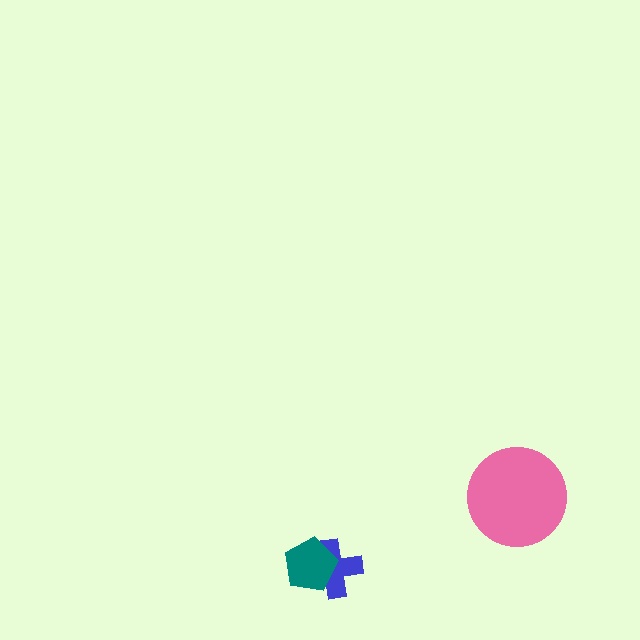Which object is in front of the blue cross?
The teal pentagon is in front of the blue cross.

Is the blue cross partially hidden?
Yes, it is partially covered by another shape.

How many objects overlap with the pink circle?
0 objects overlap with the pink circle.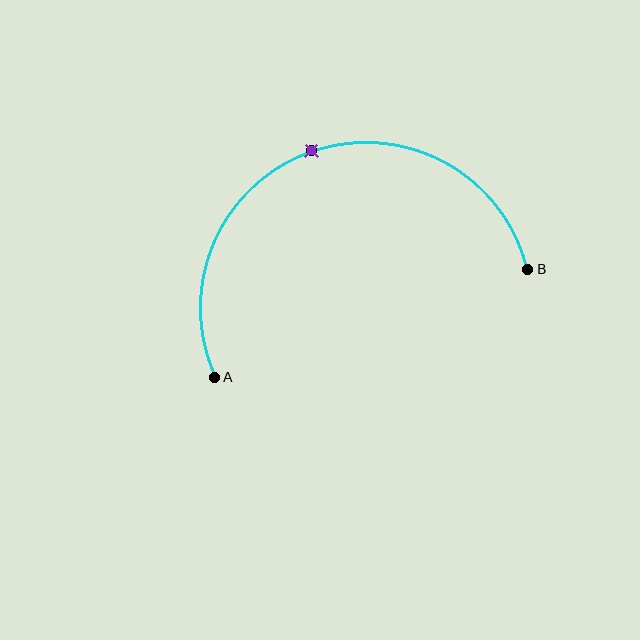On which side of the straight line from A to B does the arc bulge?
The arc bulges above the straight line connecting A and B.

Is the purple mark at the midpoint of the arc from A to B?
Yes. The purple mark lies on the arc at equal arc-length from both A and B — it is the arc midpoint.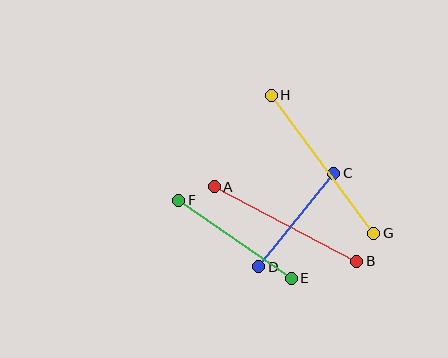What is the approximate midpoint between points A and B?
The midpoint is at approximately (285, 224) pixels.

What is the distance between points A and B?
The distance is approximately 161 pixels.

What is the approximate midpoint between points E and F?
The midpoint is at approximately (235, 239) pixels.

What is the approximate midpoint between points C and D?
The midpoint is at approximately (296, 220) pixels.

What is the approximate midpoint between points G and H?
The midpoint is at approximately (323, 164) pixels.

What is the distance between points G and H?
The distance is approximately 172 pixels.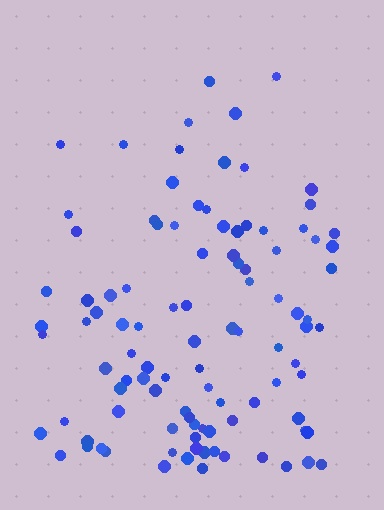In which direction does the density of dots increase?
From top to bottom, with the bottom side densest.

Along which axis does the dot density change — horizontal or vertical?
Vertical.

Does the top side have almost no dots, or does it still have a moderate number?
Still a moderate number, just noticeably fewer than the bottom.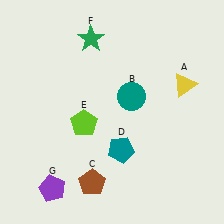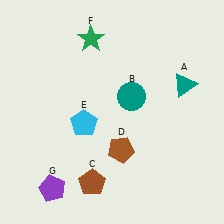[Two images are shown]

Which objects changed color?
A changed from yellow to teal. D changed from teal to brown. E changed from lime to cyan.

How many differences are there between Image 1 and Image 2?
There are 3 differences between the two images.